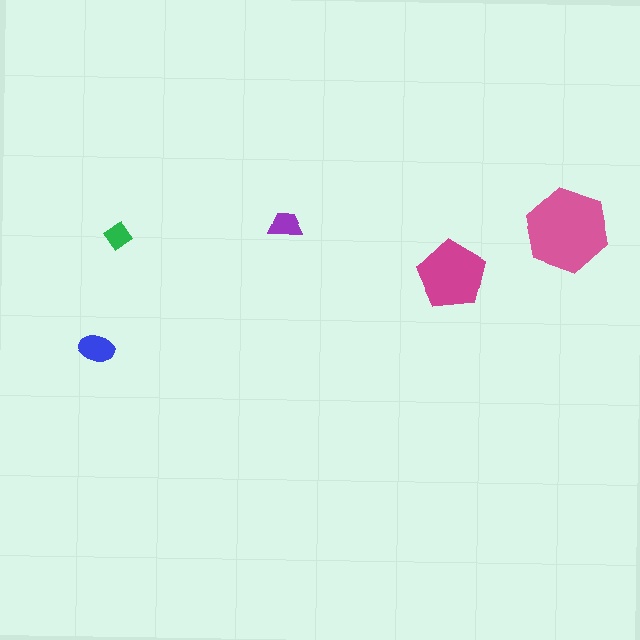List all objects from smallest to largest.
The green diamond, the purple trapezoid, the blue ellipse, the magenta pentagon, the pink hexagon.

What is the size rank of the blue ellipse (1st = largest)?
3rd.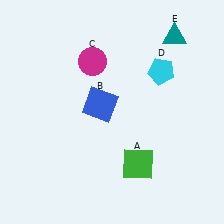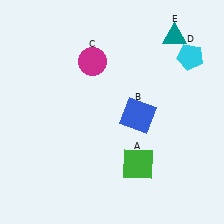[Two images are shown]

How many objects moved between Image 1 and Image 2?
2 objects moved between the two images.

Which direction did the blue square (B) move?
The blue square (B) moved right.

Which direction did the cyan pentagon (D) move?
The cyan pentagon (D) moved right.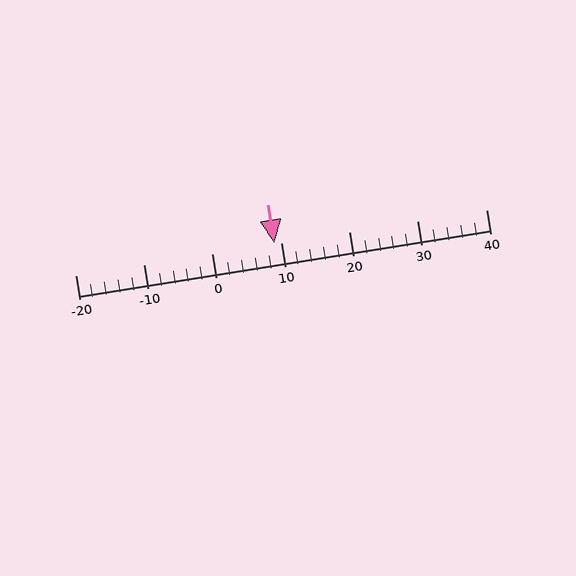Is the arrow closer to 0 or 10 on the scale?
The arrow is closer to 10.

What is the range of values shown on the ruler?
The ruler shows values from -20 to 40.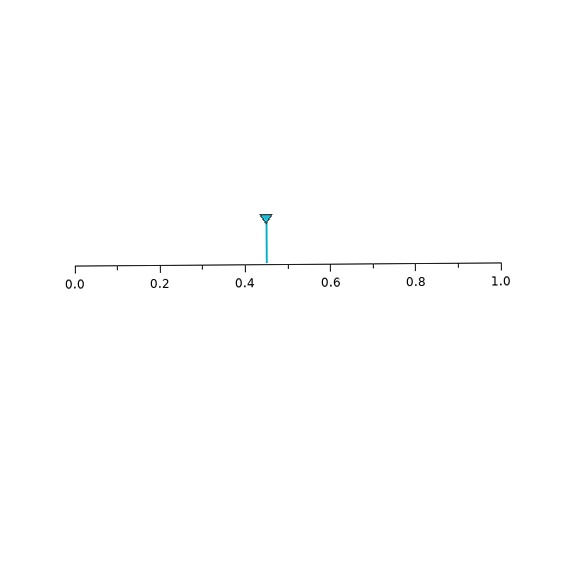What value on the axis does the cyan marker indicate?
The marker indicates approximately 0.45.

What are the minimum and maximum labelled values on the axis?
The axis runs from 0.0 to 1.0.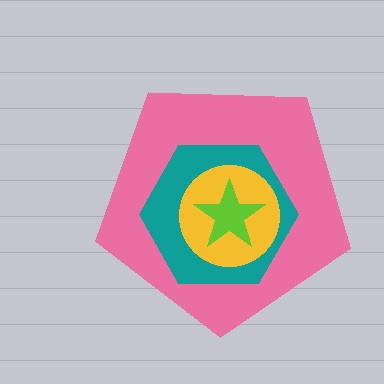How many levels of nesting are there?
4.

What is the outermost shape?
The pink pentagon.